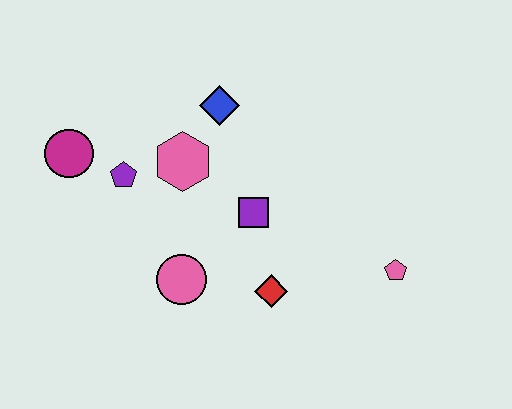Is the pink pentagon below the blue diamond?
Yes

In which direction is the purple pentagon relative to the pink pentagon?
The purple pentagon is to the left of the pink pentagon.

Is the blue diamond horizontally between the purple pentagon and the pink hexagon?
No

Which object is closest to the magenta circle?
The purple pentagon is closest to the magenta circle.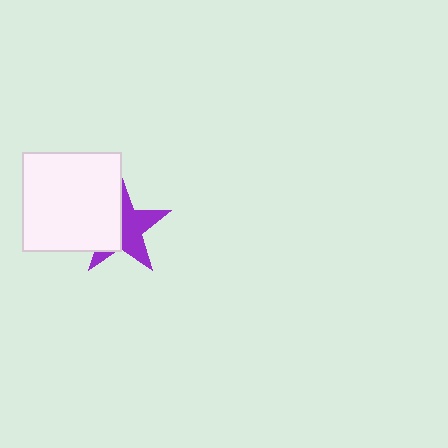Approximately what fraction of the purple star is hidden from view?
Roughly 46% of the purple star is hidden behind the white square.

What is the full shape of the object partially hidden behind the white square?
The partially hidden object is a purple star.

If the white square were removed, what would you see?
You would see the complete purple star.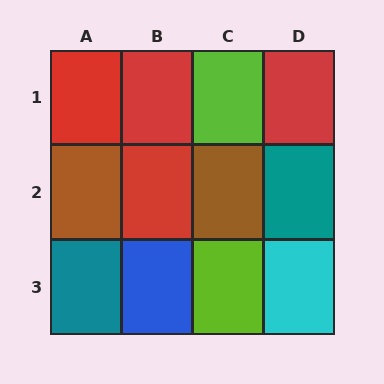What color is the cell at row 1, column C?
Lime.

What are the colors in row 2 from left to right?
Brown, red, brown, teal.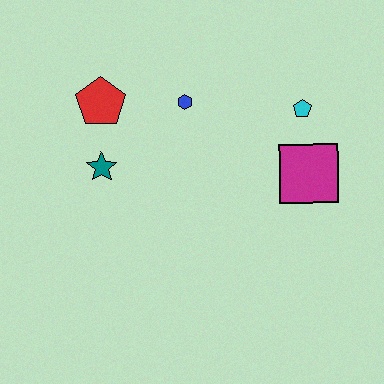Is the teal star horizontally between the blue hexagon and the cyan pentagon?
No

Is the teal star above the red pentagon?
No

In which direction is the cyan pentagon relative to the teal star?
The cyan pentagon is to the right of the teal star.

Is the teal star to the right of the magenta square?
No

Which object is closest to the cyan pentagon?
The magenta square is closest to the cyan pentagon.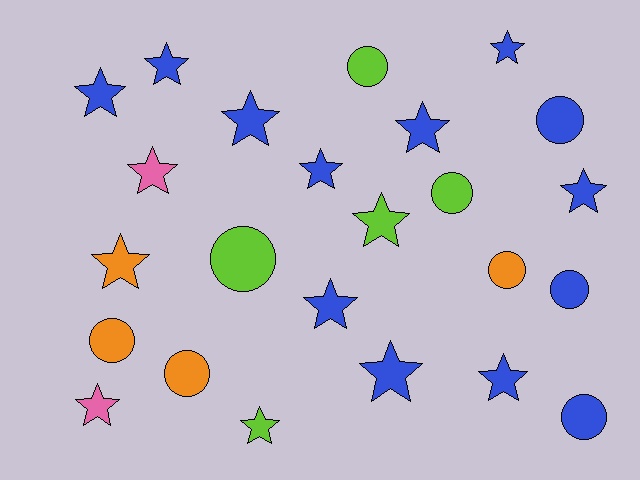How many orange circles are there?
There are 3 orange circles.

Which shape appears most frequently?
Star, with 15 objects.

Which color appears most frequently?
Blue, with 13 objects.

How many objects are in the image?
There are 24 objects.